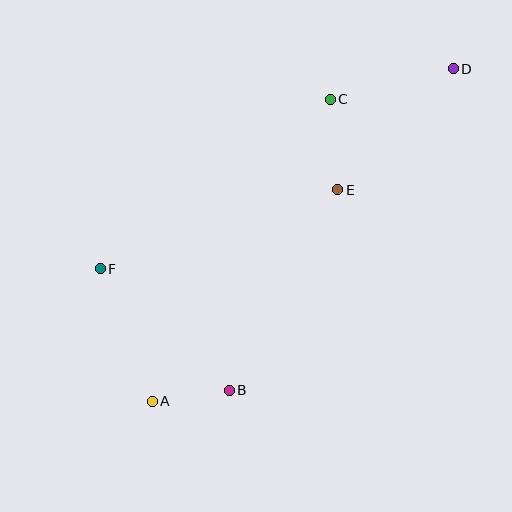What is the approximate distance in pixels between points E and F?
The distance between E and F is approximately 251 pixels.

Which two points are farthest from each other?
Points A and D are farthest from each other.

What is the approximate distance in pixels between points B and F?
The distance between B and F is approximately 177 pixels.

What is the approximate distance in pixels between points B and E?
The distance between B and E is approximately 228 pixels.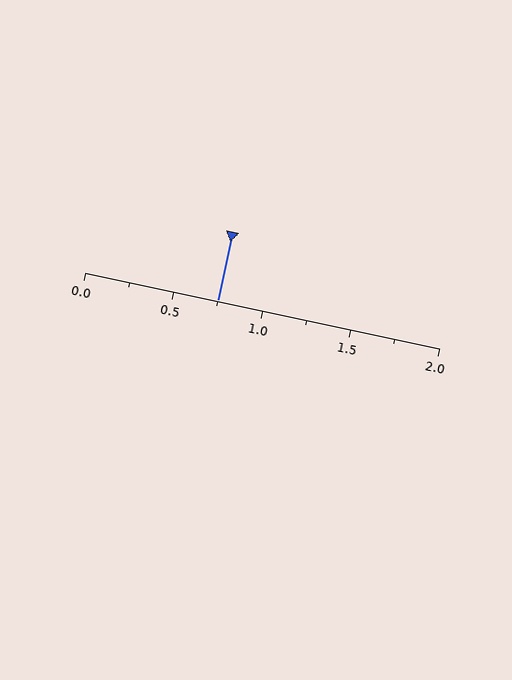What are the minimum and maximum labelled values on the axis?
The axis runs from 0.0 to 2.0.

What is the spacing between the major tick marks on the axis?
The major ticks are spaced 0.5 apart.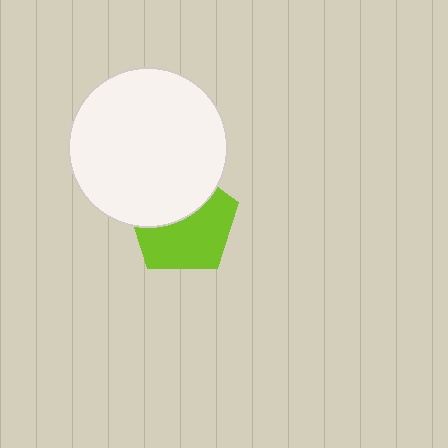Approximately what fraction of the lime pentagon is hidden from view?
Roughly 42% of the lime pentagon is hidden behind the white circle.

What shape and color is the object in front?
The object in front is a white circle.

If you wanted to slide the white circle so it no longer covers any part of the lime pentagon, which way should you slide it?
Slide it up — that is the most direct way to separate the two shapes.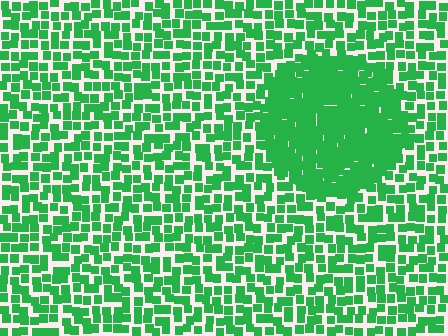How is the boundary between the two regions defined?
The boundary is defined by a change in element density (approximately 2.1x ratio). All elements are the same color, size, and shape.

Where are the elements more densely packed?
The elements are more densely packed inside the circle boundary.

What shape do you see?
I see a circle.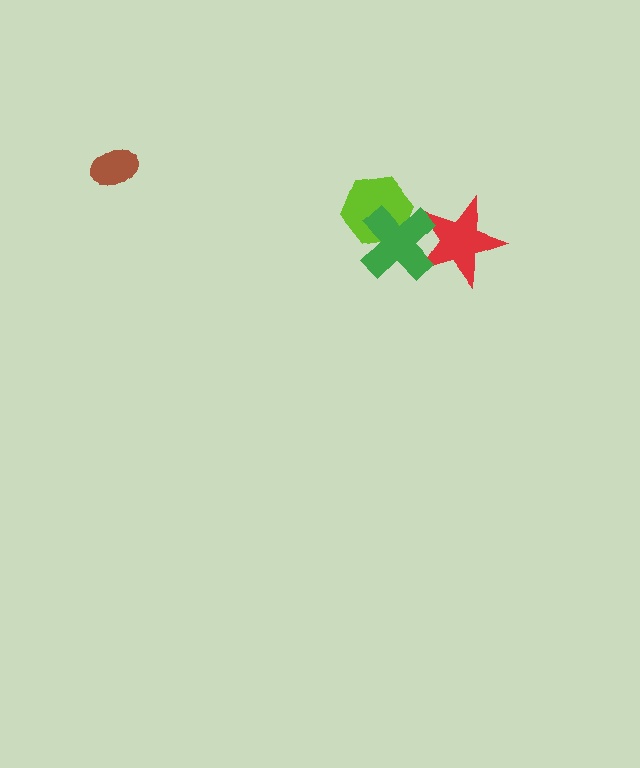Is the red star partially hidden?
Yes, it is partially covered by another shape.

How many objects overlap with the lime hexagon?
1 object overlaps with the lime hexagon.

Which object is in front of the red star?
The green cross is in front of the red star.